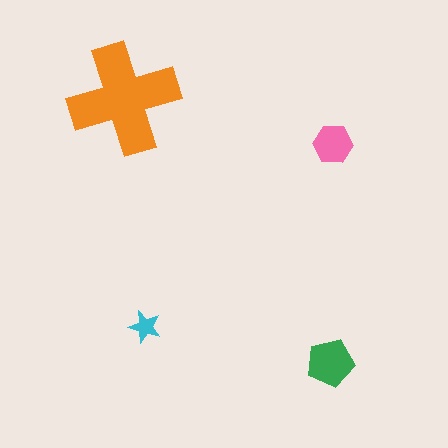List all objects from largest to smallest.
The orange cross, the green pentagon, the pink hexagon, the cyan star.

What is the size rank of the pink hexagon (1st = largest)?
3rd.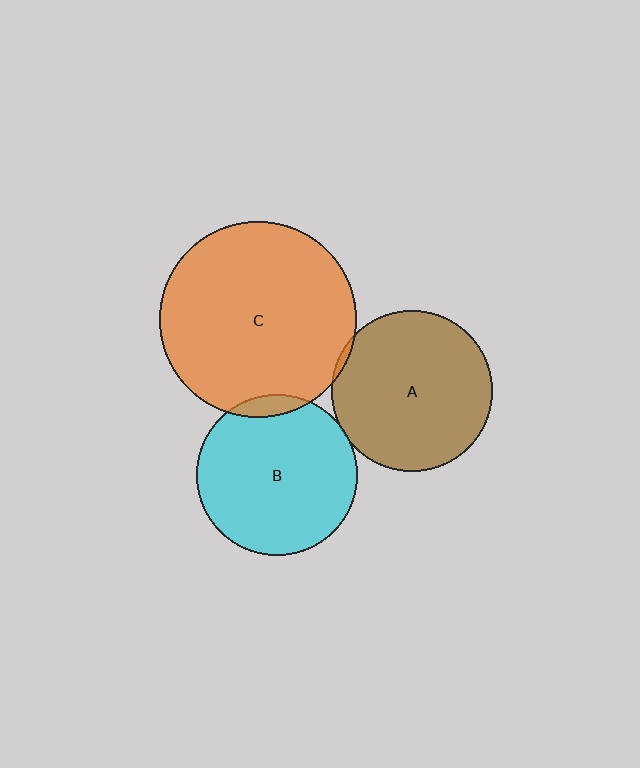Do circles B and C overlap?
Yes.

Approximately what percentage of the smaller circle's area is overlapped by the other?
Approximately 5%.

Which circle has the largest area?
Circle C (orange).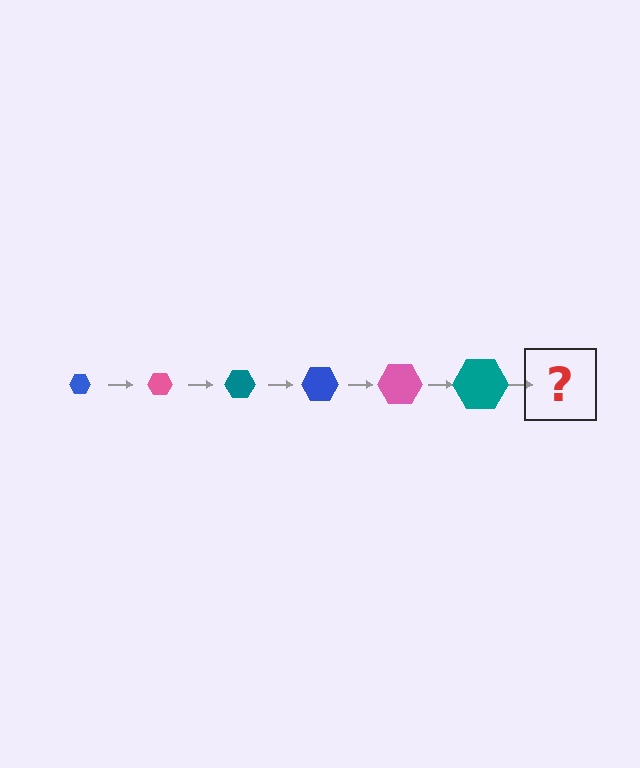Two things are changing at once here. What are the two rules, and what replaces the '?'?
The two rules are that the hexagon grows larger each step and the color cycles through blue, pink, and teal. The '?' should be a blue hexagon, larger than the previous one.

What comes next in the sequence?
The next element should be a blue hexagon, larger than the previous one.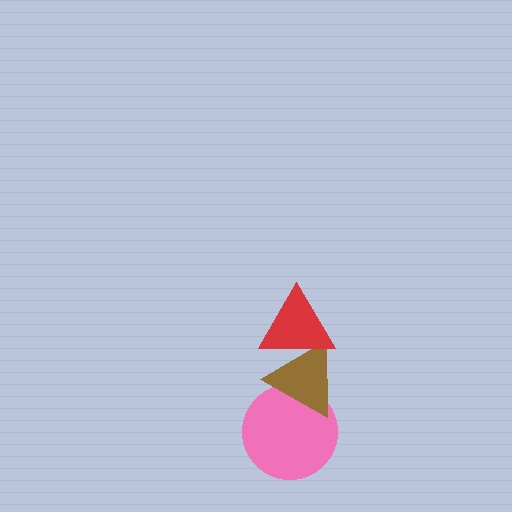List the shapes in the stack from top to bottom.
From top to bottom: the red triangle, the brown triangle, the pink circle.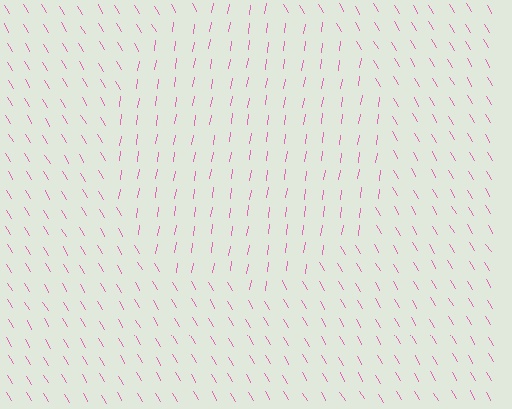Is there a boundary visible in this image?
Yes, there is a texture boundary formed by a change in line orientation.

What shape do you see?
I see a circle.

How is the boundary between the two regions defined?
The boundary is defined purely by a change in line orientation (approximately 40 degrees difference). All lines are the same color and thickness.